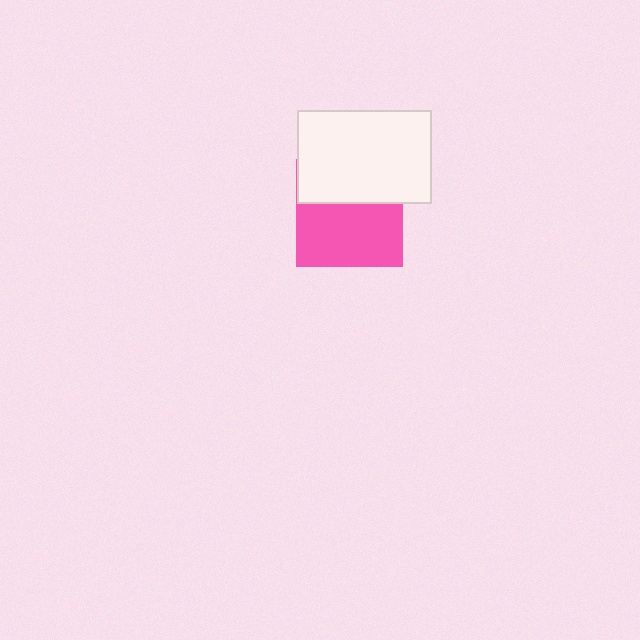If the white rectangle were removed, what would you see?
You would see the complete pink square.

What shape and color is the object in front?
The object in front is a white rectangle.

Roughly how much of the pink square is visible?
About half of it is visible (roughly 60%).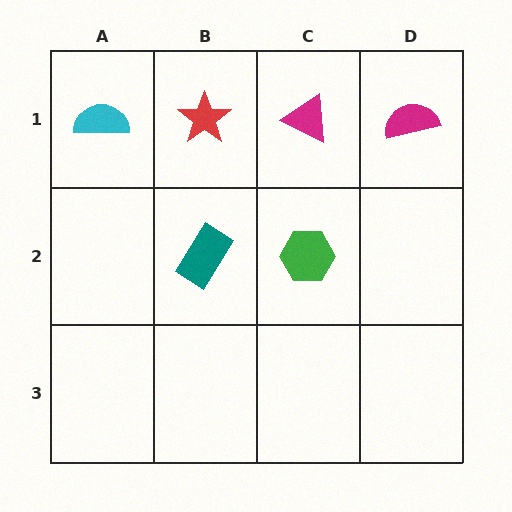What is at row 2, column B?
A teal rectangle.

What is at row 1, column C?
A magenta triangle.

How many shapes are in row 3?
0 shapes.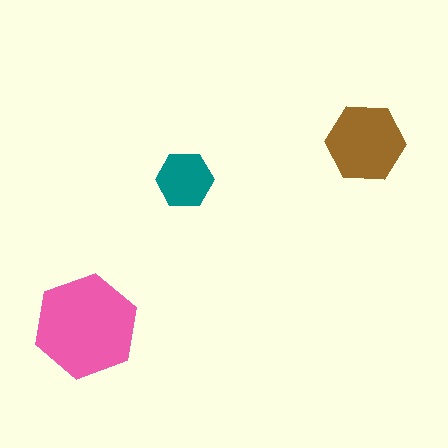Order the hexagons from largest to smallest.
the pink one, the brown one, the teal one.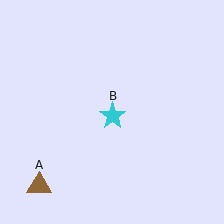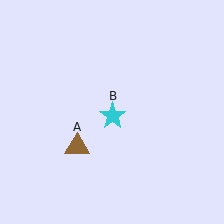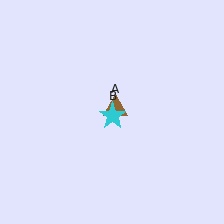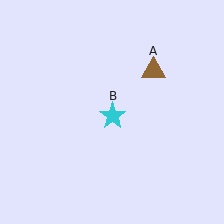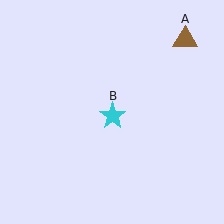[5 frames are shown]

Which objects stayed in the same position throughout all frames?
Cyan star (object B) remained stationary.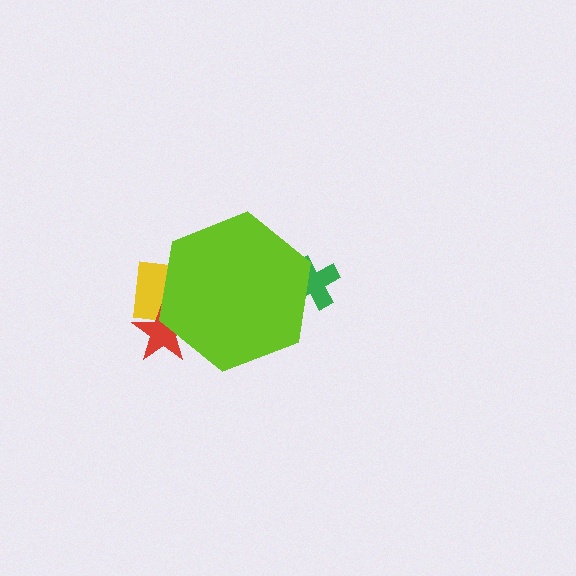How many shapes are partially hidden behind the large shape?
3 shapes are partially hidden.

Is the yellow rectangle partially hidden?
Yes, the yellow rectangle is partially hidden behind the lime hexagon.